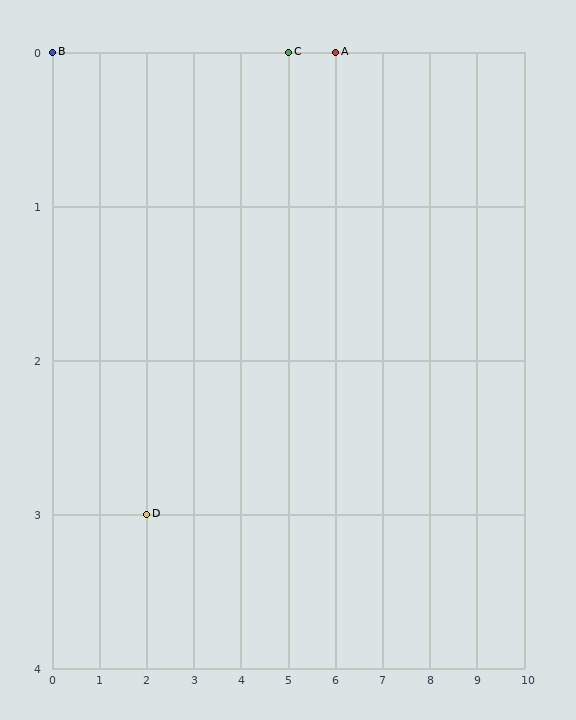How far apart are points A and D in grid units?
Points A and D are 4 columns and 3 rows apart (about 5.0 grid units diagonally).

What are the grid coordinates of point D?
Point D is at grid coordinates (2, 3).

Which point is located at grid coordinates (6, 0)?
Point A is at (6, 0).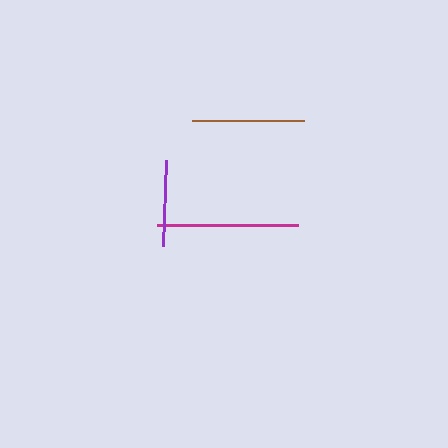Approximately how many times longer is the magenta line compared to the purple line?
The magenta line is approximately 1.6 times the length of the purple line.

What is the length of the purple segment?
The purple segment is approximately 86 pixels long.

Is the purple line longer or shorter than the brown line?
The brown line is longer than the purple line.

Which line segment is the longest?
The magenta line is the longest at approximately 141 pixels.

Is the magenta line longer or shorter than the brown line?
The magenta line is longer than the brown line.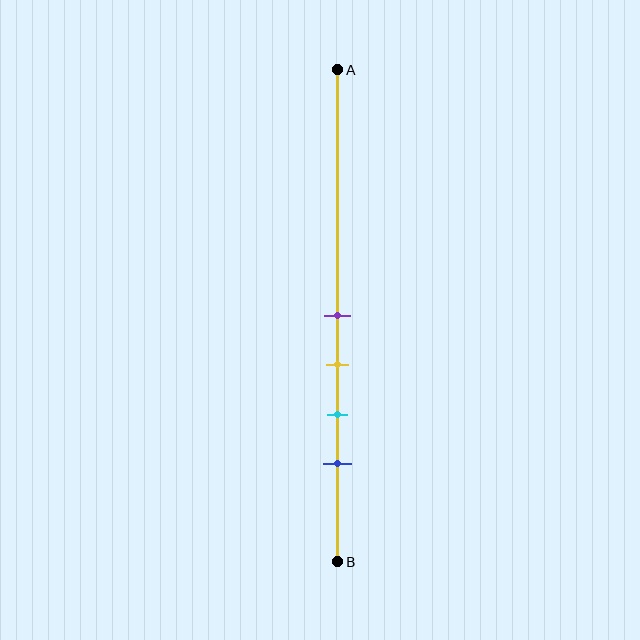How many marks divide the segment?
There are 4 marks dividing the segment.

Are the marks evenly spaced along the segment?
Yes, the marks are approximately evenly spaced.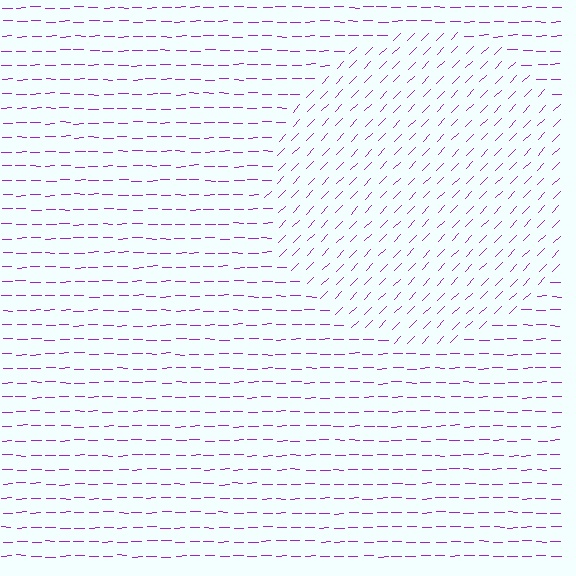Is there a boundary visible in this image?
Yes, there is a texture boundary formed by a change in line orientation.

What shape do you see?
I see a circle.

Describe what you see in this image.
The image is filled with small purple line segments. A circle region in the image has lines oriented differently from the surrounding lines, creating a visible texture boundary.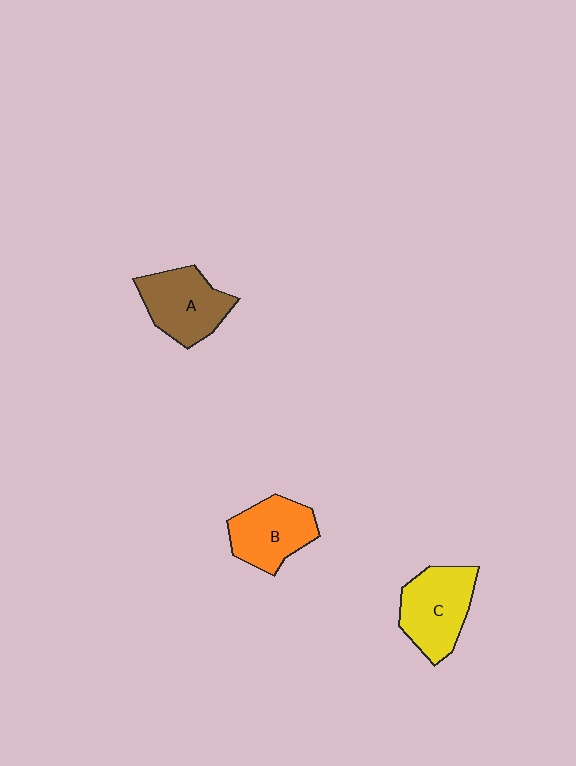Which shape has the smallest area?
Shape B (orange).